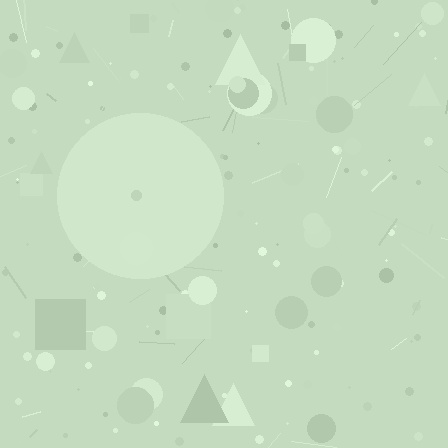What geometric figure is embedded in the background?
A circle is embedded in the background.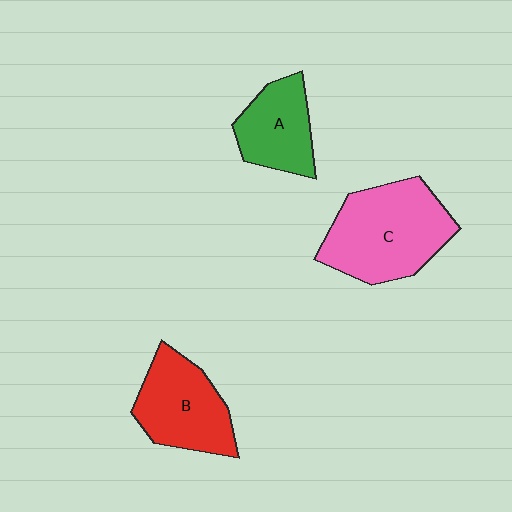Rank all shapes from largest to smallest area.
From largest to smallest: C (pink), B (red), A (green).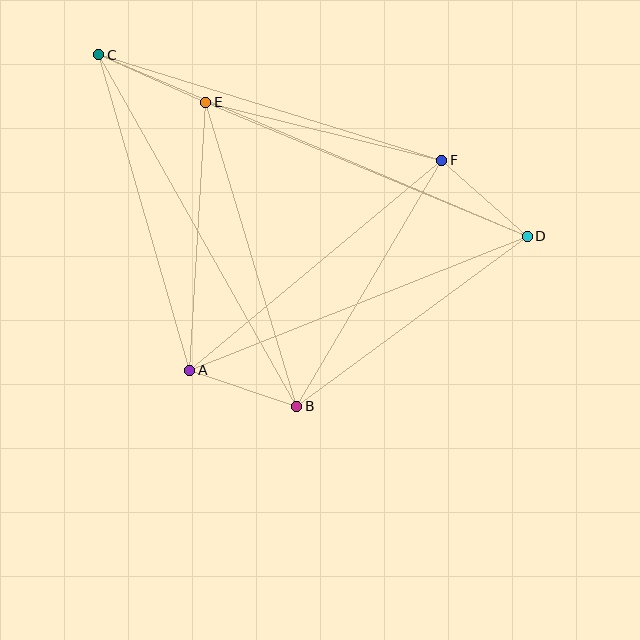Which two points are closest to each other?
Points A and B are closest to each other.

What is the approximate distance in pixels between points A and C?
The distance between A and C is approximately 328 pixels.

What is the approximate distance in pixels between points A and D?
The distance between A and D is approximately 363 pixels.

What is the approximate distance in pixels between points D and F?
The distance between D and F is approximately 114 pixels.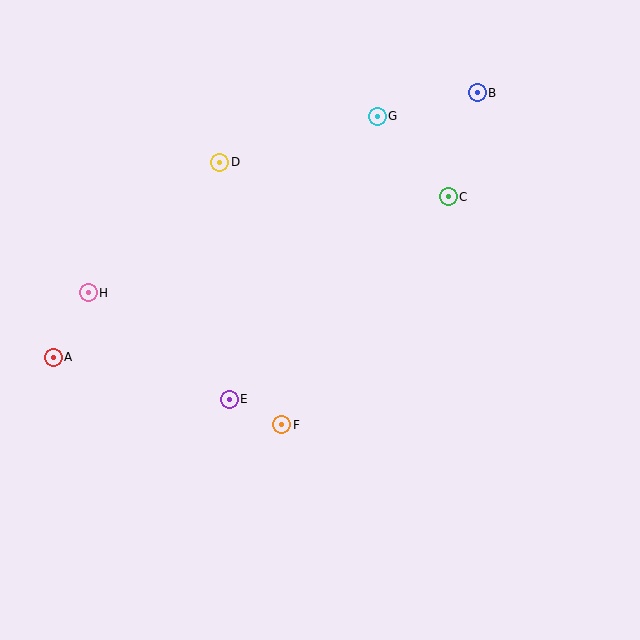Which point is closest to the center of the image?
Point F at (282, 425) is closest to the center.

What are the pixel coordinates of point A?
Point A is at (53, 357).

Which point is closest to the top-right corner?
Point B is closest to the top-right corner.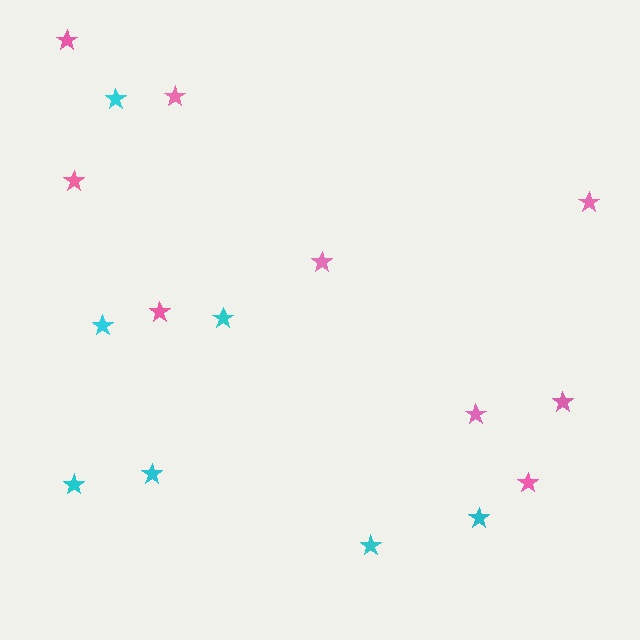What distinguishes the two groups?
There are 2 groups: one group of cyan stars (7) and one group of pink stars (9).